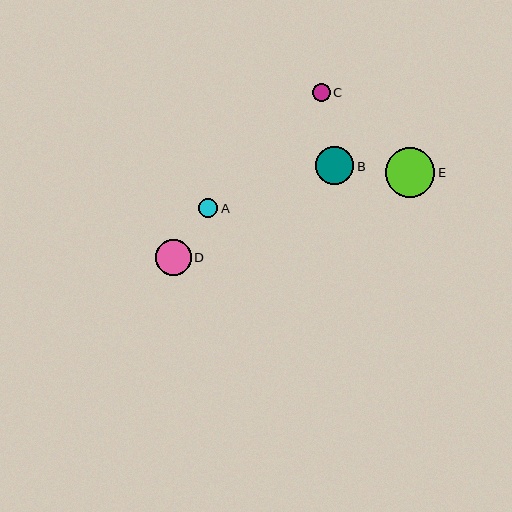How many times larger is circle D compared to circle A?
Circle D is approximately 1.9 times the size of circle A.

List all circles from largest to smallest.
From largest to smallest: E, B, D, A, C.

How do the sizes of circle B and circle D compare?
Circle B and circle D are approximately the same size.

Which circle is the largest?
Circle E is the largest with a size of approximately 50 pixels.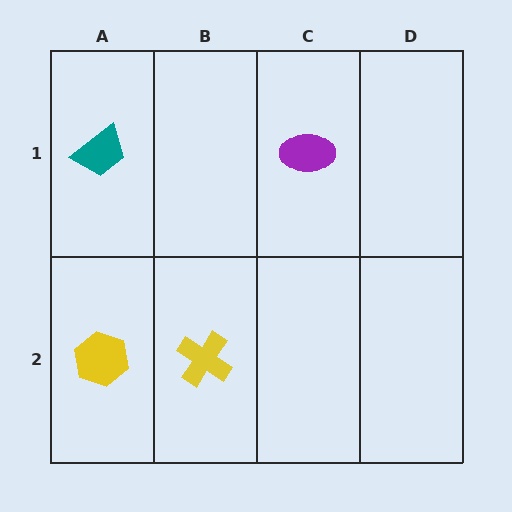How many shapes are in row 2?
2 shapes.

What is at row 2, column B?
A yellow cross.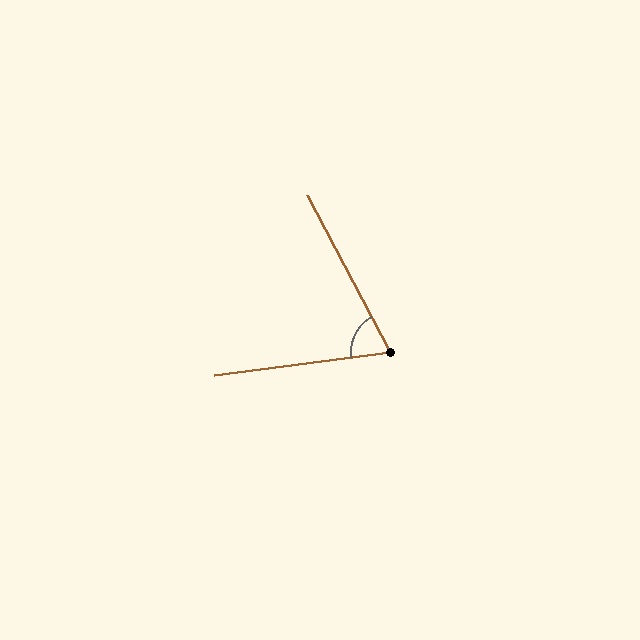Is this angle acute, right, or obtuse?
It is acute.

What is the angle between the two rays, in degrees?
Approximately 70 degrees.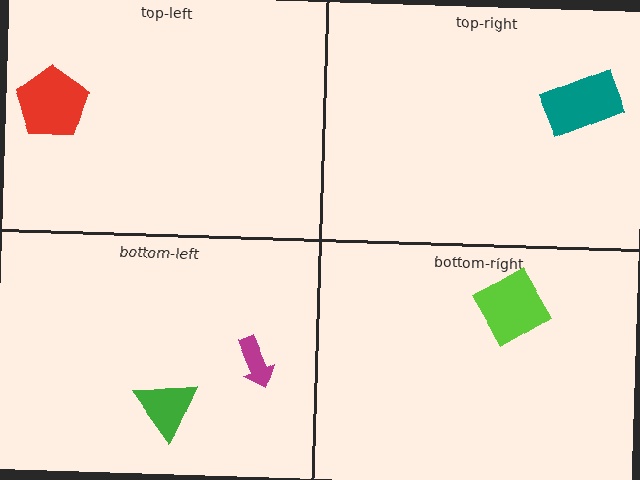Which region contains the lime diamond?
The bottom-right region.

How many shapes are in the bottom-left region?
2.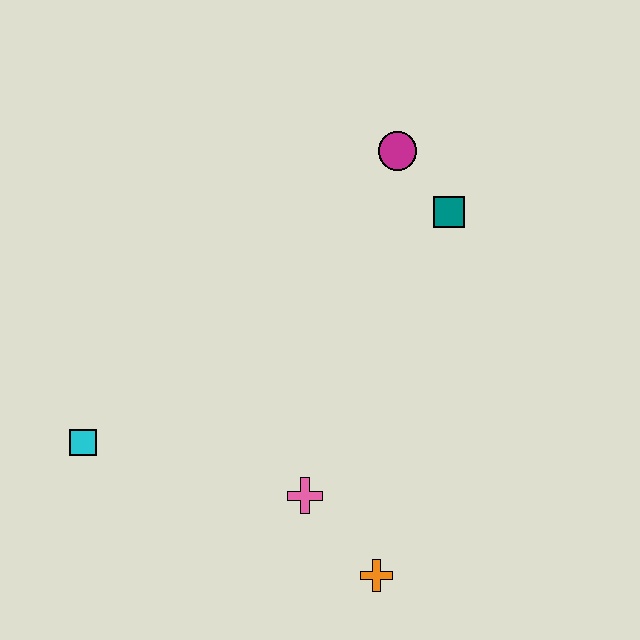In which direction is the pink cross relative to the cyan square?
The pink cross is to the right of the cyan square.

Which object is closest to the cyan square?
The pink cross is closest to the cyan square.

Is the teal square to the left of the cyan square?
No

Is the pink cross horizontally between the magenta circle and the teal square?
No